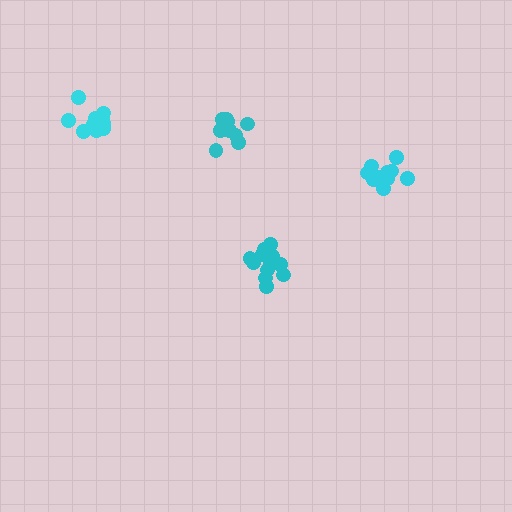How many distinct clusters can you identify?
There are 4 distinct clusters.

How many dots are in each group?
Group 1: 13 dots, Group 2: 14 dots, Group 3: 11 dots, Group 4: 9 dots (47 total).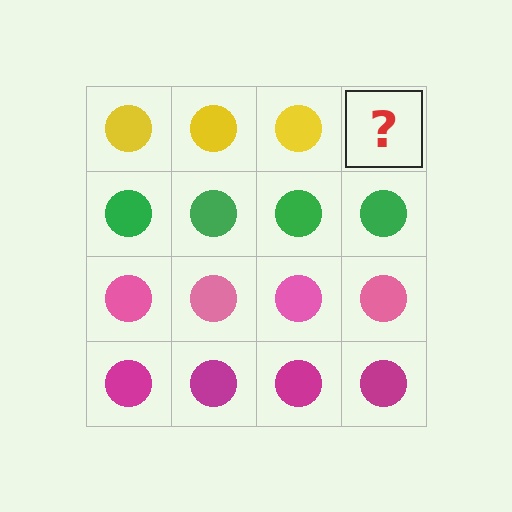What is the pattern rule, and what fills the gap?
The rule is that each row has a consistent color. The gap should be filled with a yellow circle.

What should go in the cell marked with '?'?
The missing cell should contain a yellow circle.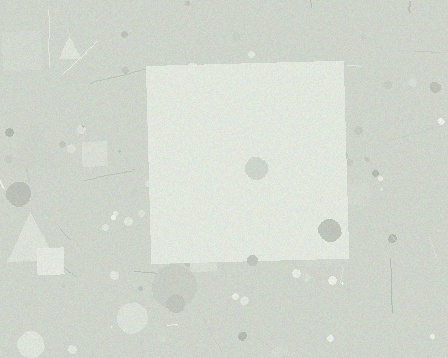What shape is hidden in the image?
A square is hidden in the image.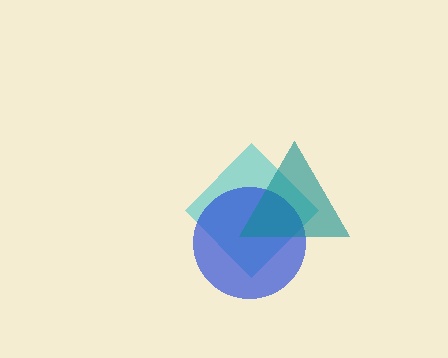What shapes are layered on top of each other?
The layered shapes are: a cyan diamond, a blue circle, a teal triangle.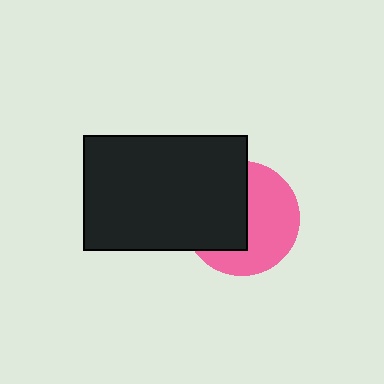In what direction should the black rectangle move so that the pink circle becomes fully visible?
The black rectangle should move left. That is the shortest direction to clear the overlap and leave the pink circle fully visible.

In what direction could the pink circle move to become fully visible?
The pink circle could move right. That would shift it out from behind the black rectangle entirely.